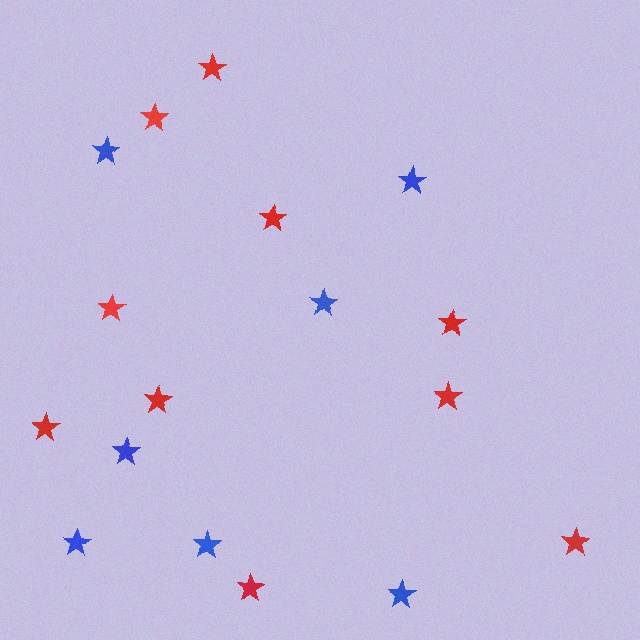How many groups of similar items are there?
There are 2 groups: one group of blue stars (7) and one group of red stars (10).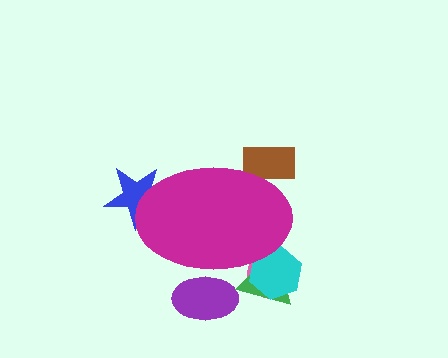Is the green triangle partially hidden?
Yes, the green triangle is partially hidden behind the magenta ellipse.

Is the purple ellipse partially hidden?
Yes, the purple ellipse is partially hidden behind the magenta ellipse.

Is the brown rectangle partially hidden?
Yes, the brown rectangle is partially hidden behind the magenta ellipse.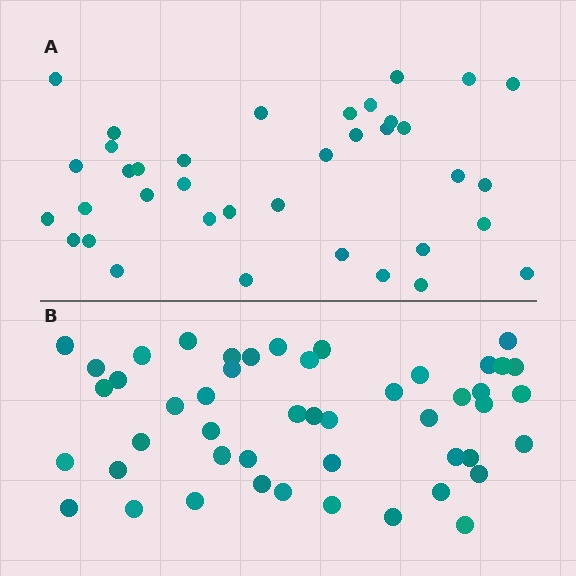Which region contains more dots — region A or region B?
Region B (the bottom region) has more dots.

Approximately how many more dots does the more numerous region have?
Region B has roughly 12 or so more dots than region A.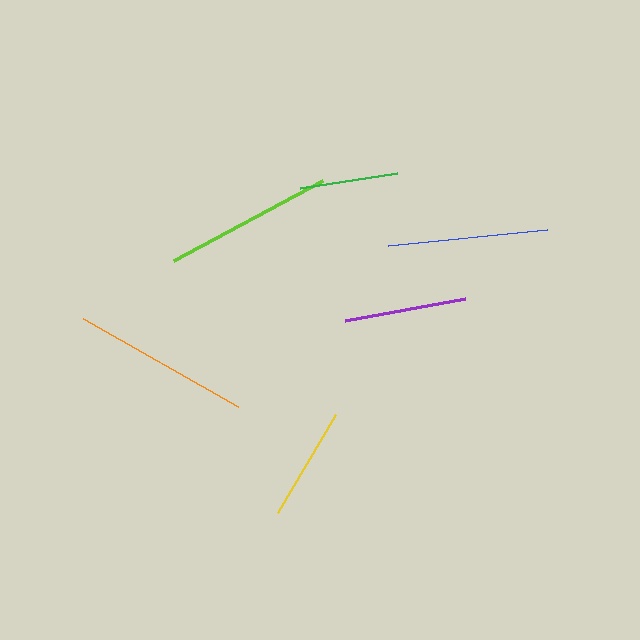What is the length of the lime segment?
The lime segment is approximately 168 pixels long.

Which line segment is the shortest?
The green line is the shortest at approximately 98 pixels.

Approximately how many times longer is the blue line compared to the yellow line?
The blue line is approximately 1.4 times the length of the yellow line.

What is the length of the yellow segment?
The yellow segment is approximately 115 pixels long.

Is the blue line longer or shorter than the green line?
The blue line is longer than the green line.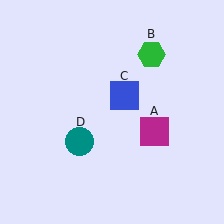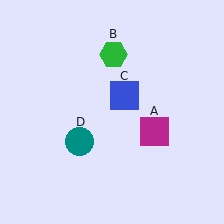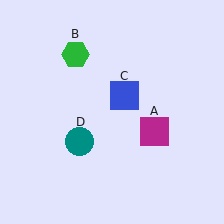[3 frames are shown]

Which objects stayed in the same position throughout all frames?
Magenta square (object A) and blue square (object C) and teal circle (object D) remained stationary.